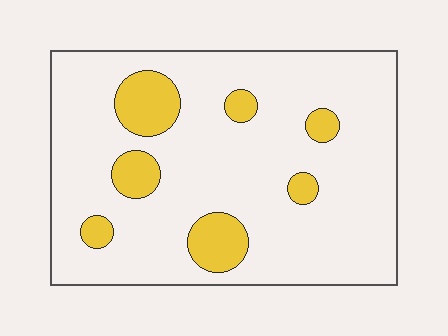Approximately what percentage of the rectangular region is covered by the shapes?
Approximately 15%.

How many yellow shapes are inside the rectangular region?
7.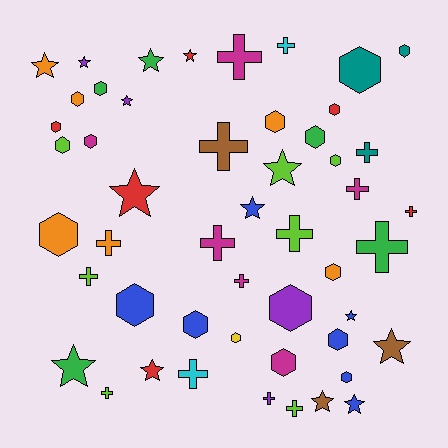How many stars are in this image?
There are 14 stars.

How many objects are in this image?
There are 50 objects.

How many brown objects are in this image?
There are 3 brown objects.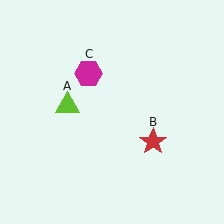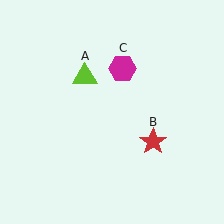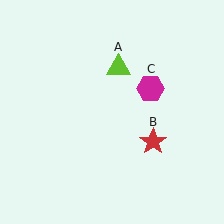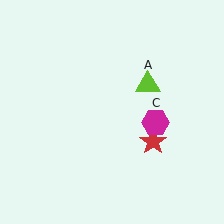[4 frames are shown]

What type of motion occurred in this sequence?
The lime triangle (object A), magenta hexagon (object C) rotated clockwise around the center of the scene.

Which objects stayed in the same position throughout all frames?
Red star (object B) remained stationary.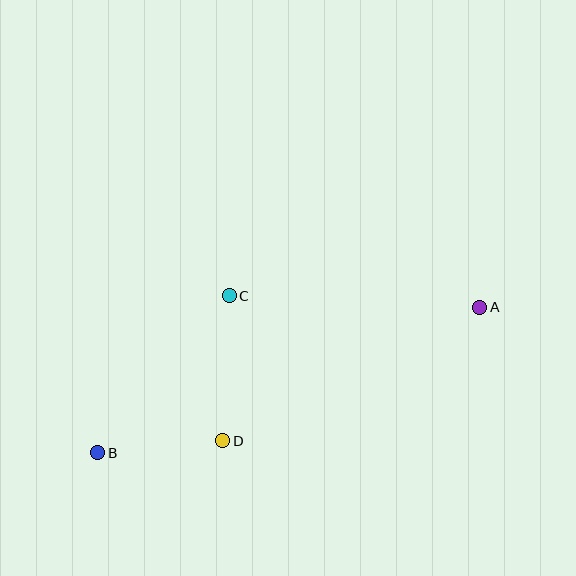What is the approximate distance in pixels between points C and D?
The distance between C and D is approximately 145 pixels.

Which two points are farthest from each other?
Points A and B are farthest from each other.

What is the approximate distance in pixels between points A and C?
The distance between A and C is approximately 251 pixels.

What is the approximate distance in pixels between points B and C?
The distance between B and C is approximately 205 pixels.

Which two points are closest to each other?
Points B and D are closest to each other.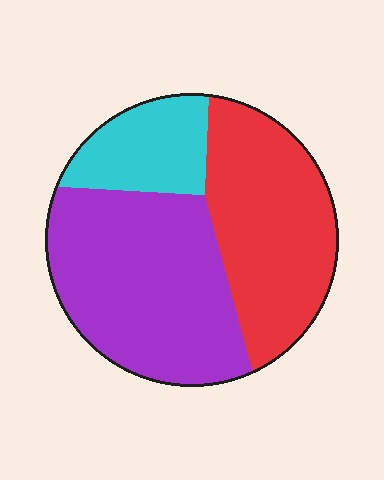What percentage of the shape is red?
Red covers about 35% of the shape.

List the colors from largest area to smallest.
From largest to smallest: purple, red, cyan.